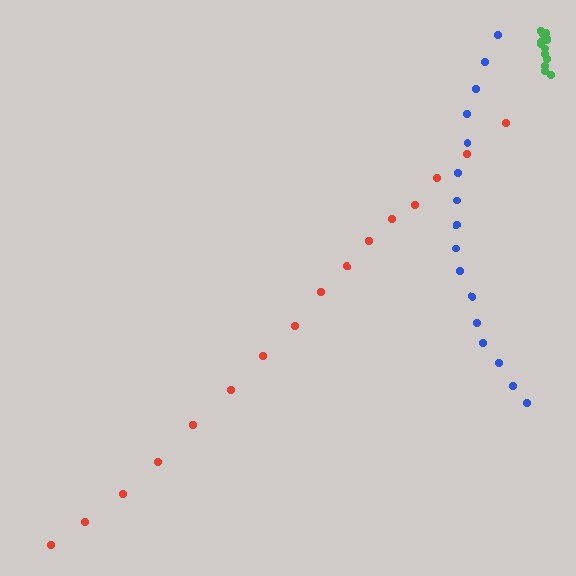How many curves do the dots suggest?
There are 3 distinct paths.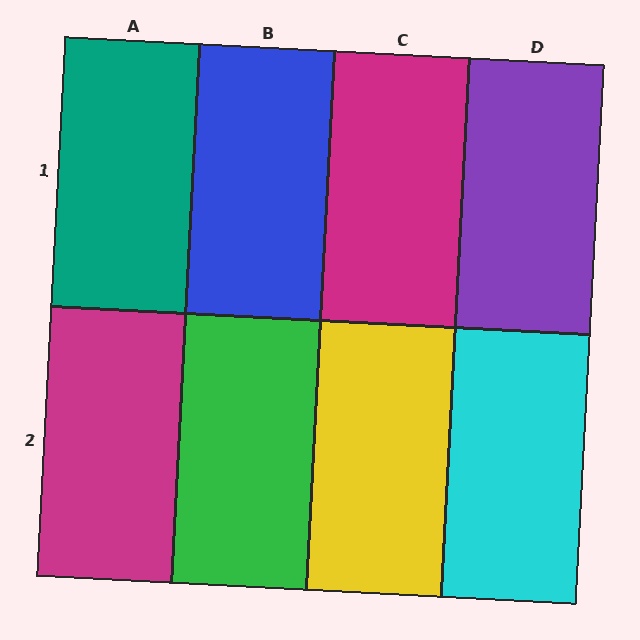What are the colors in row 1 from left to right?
Teal, blue, magenta, purple.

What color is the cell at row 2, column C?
Yellow.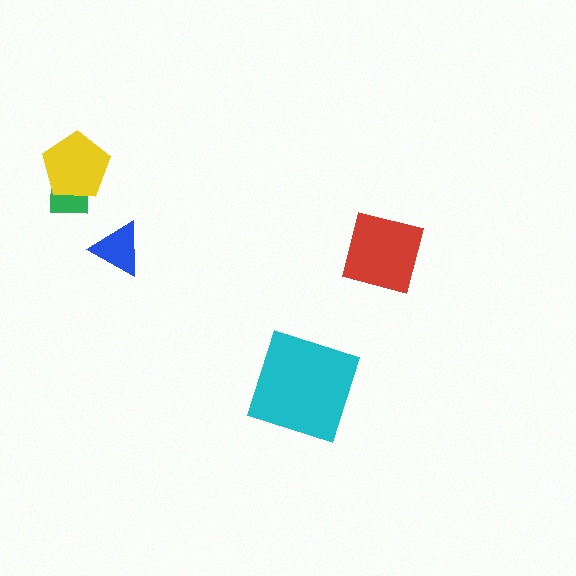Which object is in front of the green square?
The yellow pentagon is in front of the green square.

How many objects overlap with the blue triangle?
0 objects overlap with the blue triangle.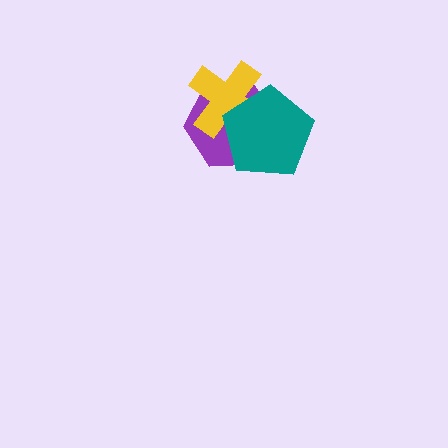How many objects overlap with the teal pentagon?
2 objects overlap with the teal pentagon.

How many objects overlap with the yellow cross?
2 objects overlap with the yellow cross.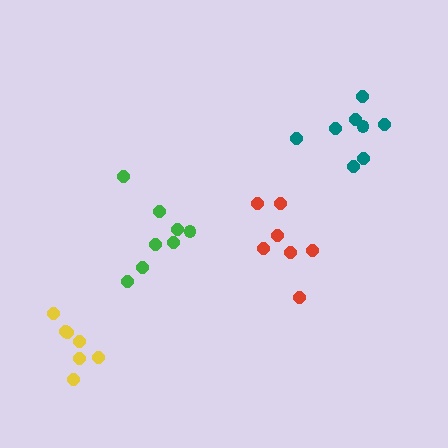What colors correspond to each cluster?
The clusters are colored: yellow, green, red, teal.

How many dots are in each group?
Group 1: 7 dots, Group 2: 8 dots, Group 3: 7 dots, Group 4: 8 dots (30 total).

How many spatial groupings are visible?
There are 4 spatial groupings.